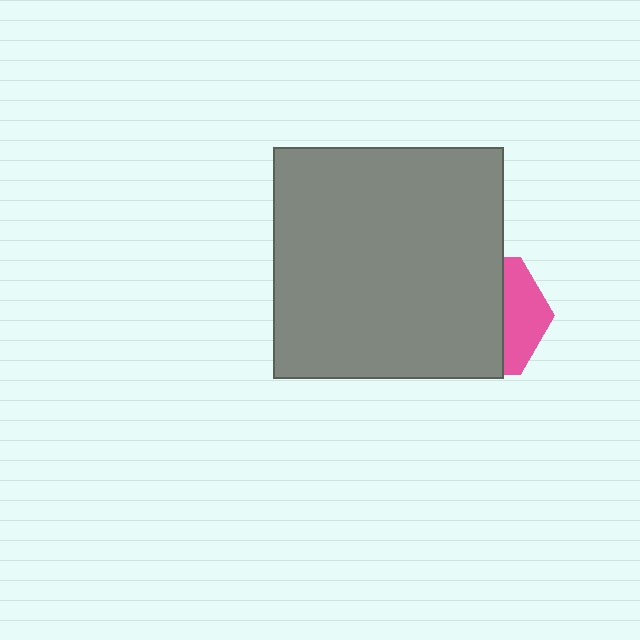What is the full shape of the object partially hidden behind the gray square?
The partially hidden object is a pink hexagon.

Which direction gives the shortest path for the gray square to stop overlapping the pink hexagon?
Moving left gives the shortest separation.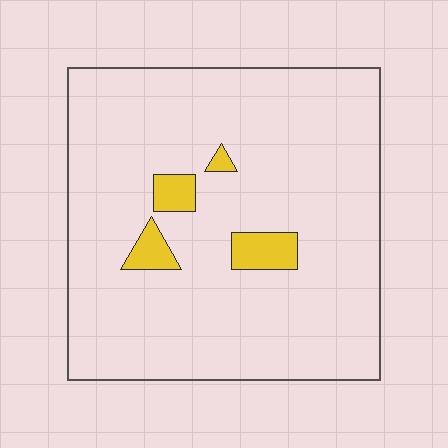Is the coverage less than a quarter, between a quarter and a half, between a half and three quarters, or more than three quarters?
Less than a quarter.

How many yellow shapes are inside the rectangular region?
4.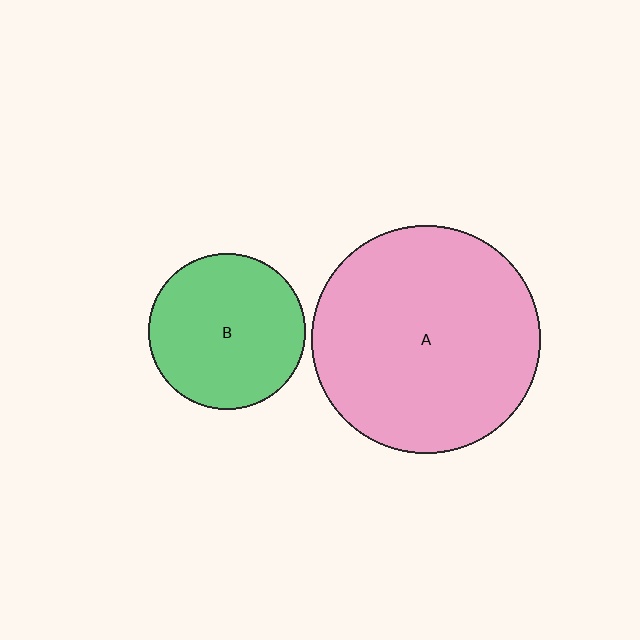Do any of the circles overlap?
No, none of the circles overlap.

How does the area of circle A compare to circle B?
Approximately 2.1 times.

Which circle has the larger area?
Circle A (pink).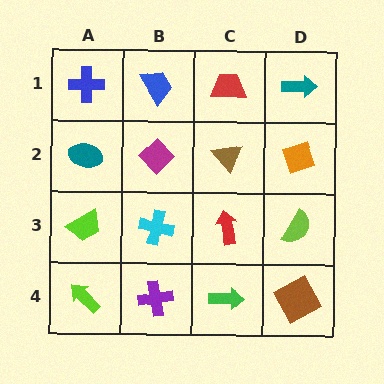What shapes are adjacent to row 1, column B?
A magenta diamond (row 2, column B), a blue cross (row 1, column A), a red trapezoid (row 1, column C).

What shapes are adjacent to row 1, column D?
An orange diamond (row 2, column D), a red trapezoid (row 1, column C).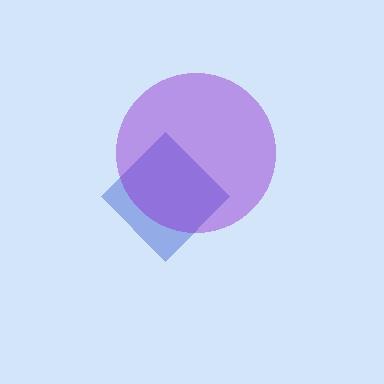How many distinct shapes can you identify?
There are 2 distinct shapes: a blue diamond, a purple circle.